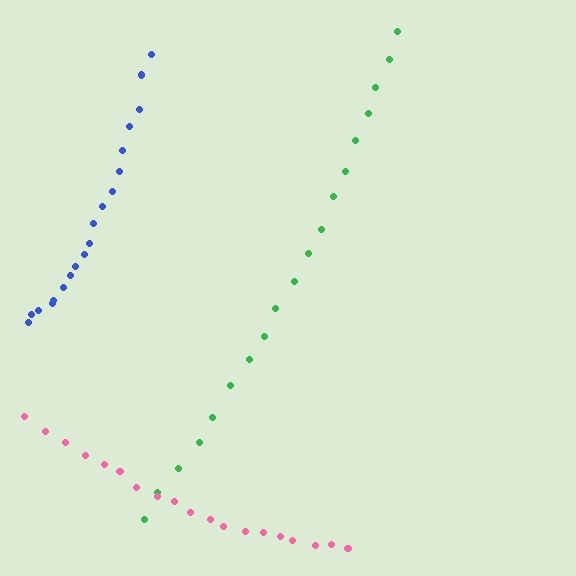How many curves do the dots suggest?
There are 3 distinct paths.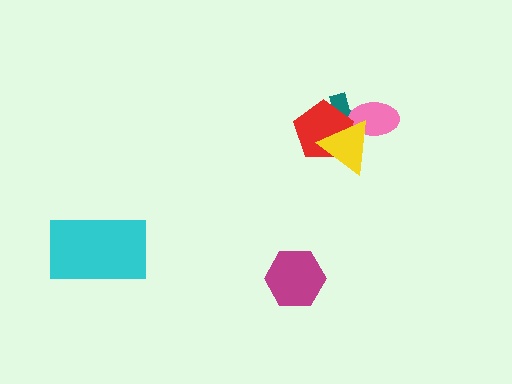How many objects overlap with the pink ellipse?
2 objects overlap with the pink ellipse.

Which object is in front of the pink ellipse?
The yellow triangle is in front of the pink ellipse.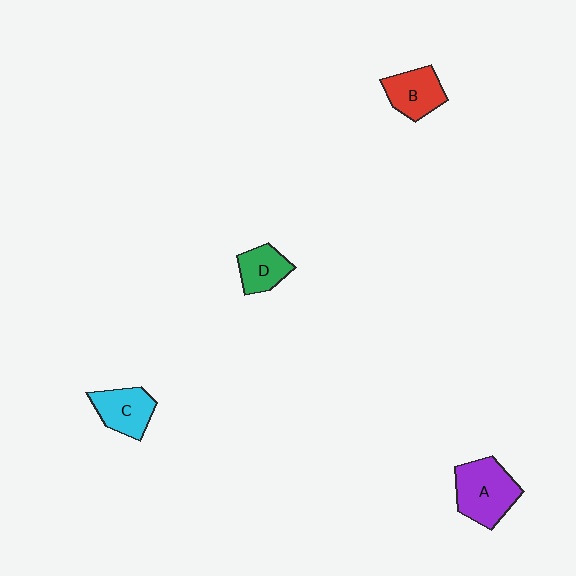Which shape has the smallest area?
Shape D (green).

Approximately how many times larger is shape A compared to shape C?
Approximately 1.4 times.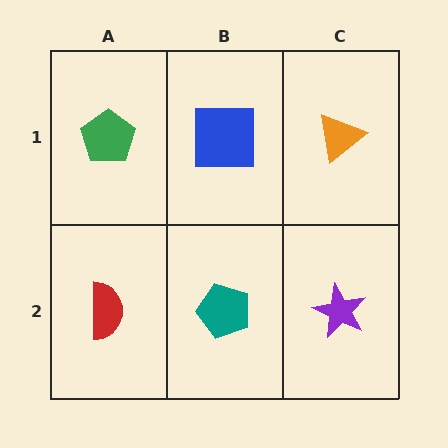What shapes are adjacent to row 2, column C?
An orange triangle (row 1, column C), a teal pentagon (row 2, column B).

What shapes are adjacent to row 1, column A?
A red semicircle (row 2, column A), a blue square (row 1, column B).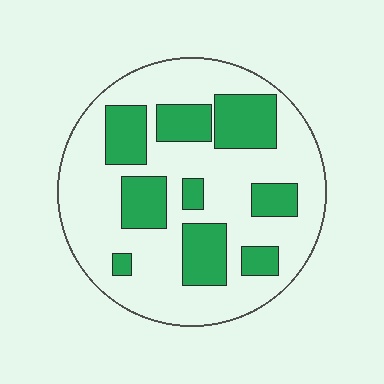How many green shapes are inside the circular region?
9.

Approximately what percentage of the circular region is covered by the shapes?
Approximately 30%.